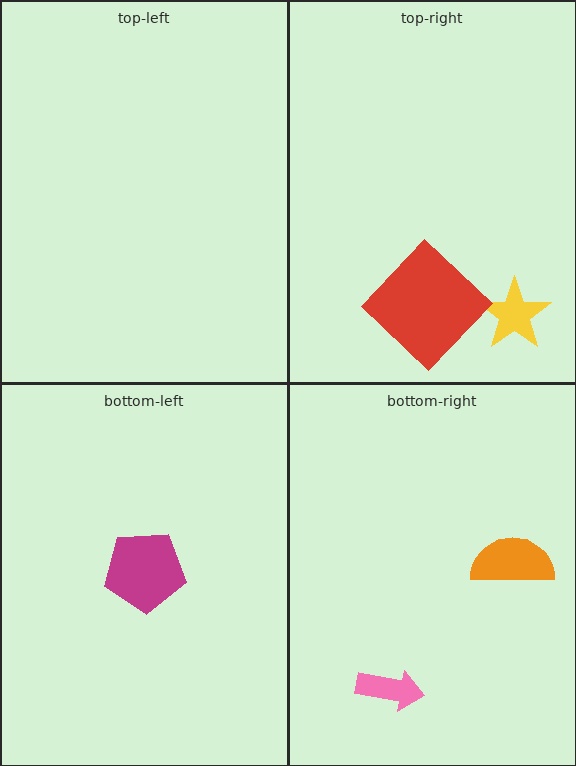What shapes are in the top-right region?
The yellow star, the red diamond.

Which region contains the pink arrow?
The bottom-right region.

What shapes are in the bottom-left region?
The magenta pentagon.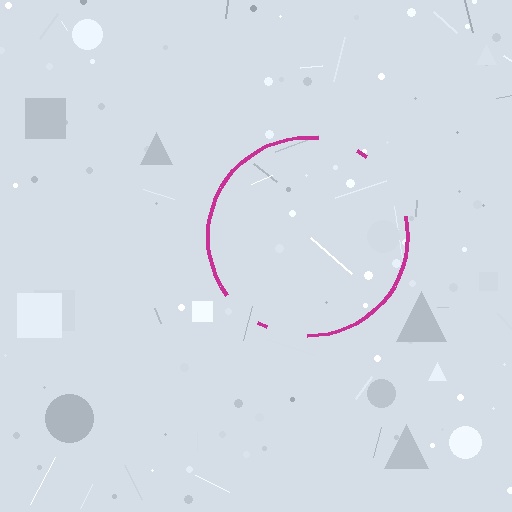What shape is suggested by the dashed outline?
The dashed outline suggests a circle.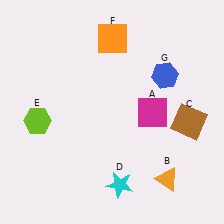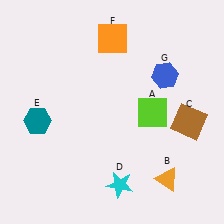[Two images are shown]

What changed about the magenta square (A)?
In Image 1, A is magenta. In Image 2, it changed to lime.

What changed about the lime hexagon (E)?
In Image 1, E is lime. In Image 2, it changed to teal.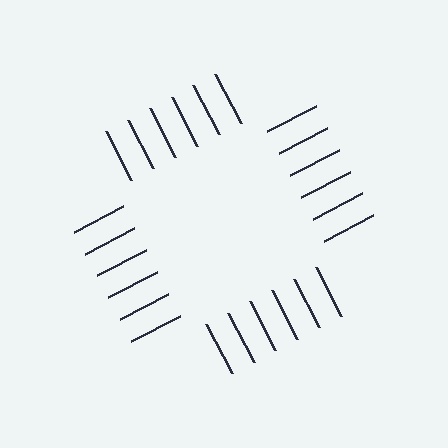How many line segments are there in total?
24 — 6 along each of the 4 edges.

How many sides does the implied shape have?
4 sides — the line-ends trace a square.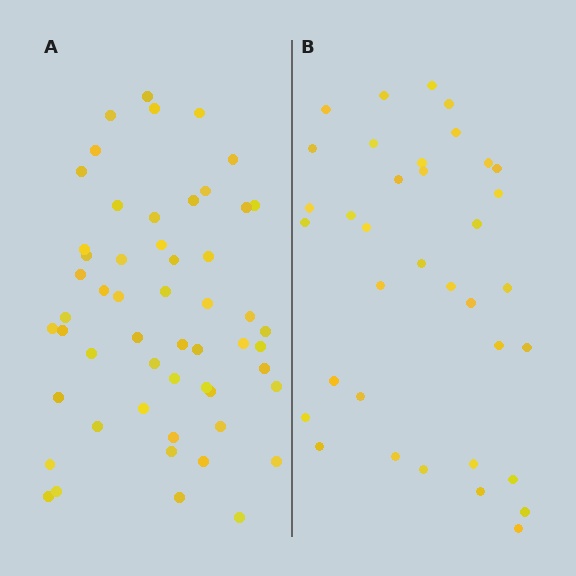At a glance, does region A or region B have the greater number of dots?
Region A (the left region) has more dots.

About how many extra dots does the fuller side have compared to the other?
Region A has approximately 20 more dots than region B.